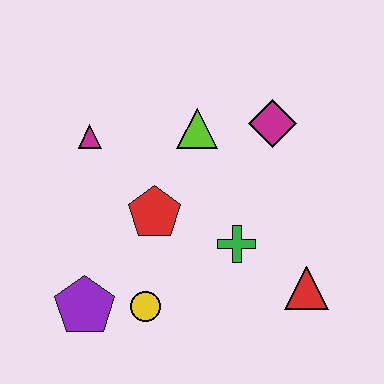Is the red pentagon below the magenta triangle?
Yes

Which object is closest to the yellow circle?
The purple pentagon is closest to the yellow circle.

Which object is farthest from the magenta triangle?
The red triangle is farthest from the magenta triangle.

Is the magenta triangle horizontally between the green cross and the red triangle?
No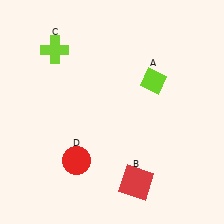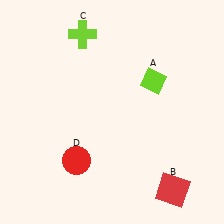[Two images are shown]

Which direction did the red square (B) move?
The red square (B) moved right.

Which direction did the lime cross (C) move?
The lime cross (C) moved right.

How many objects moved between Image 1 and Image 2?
2 objects moved between the two images.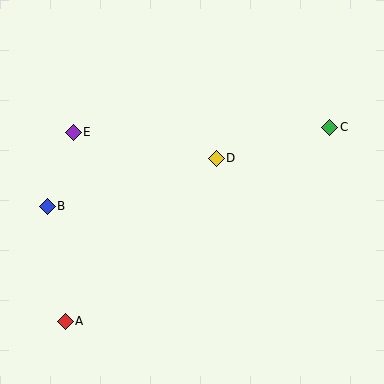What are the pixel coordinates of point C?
Point C is at (330, 127).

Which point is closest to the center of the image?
Point D at (216, 158) is closest to the center.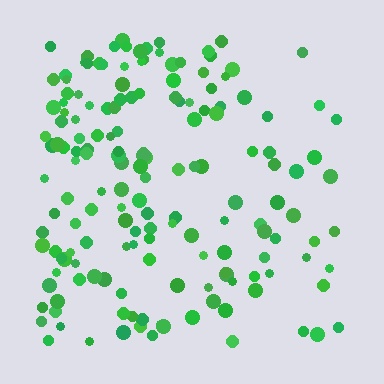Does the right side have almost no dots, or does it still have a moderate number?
Still a moderate number, just noticeably fewer than the left.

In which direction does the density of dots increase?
From right to left, with the left side densest.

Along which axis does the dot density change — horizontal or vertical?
Horizontal.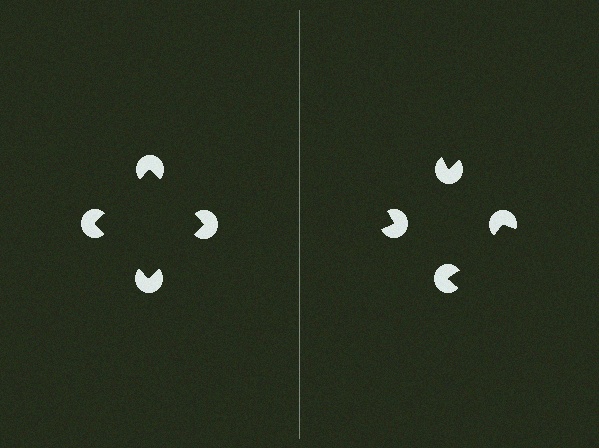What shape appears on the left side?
An illusory square.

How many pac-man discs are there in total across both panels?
8 — 4 on each side.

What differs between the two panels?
The pac-man discs are positioned identically on both sides; only the wedge orientations differ. On the left they align to a square; on the right they are misaligned.